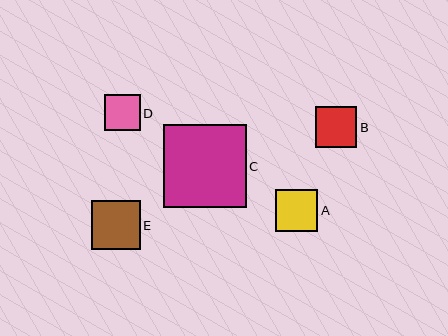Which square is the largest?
Square C is the largest with a size of approximately 83 pixels.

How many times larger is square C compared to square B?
Square C is approximately 2.0 times the size of square B.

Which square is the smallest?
Square D is the smallest with a size of approximately 36 pixels.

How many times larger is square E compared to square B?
Square E is approximately 1.2 times the size of square B.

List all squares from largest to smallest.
From largest to smallest: C, E, A, B, D.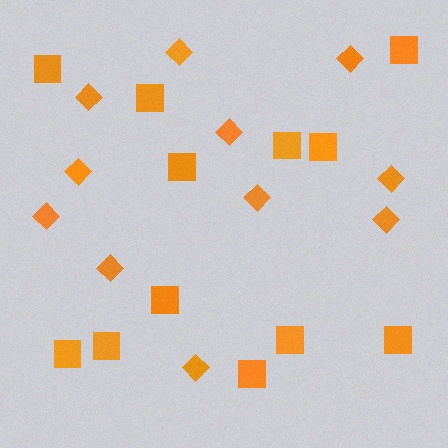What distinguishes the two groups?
There are 2 groups: one group of diamonds (11) and one group of squares (12).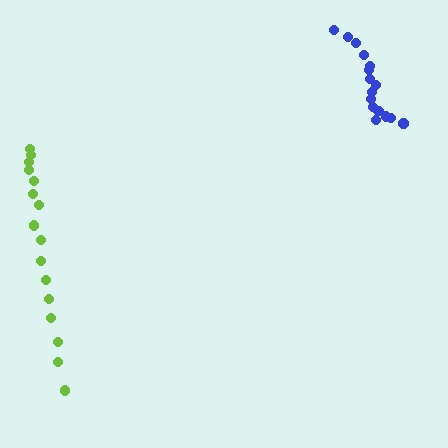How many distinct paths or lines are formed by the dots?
There are 2 distinct paths.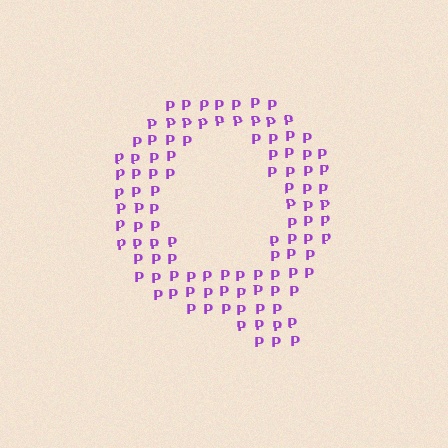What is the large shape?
The large shape is the letter Q.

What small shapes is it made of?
It is made of small letter P's.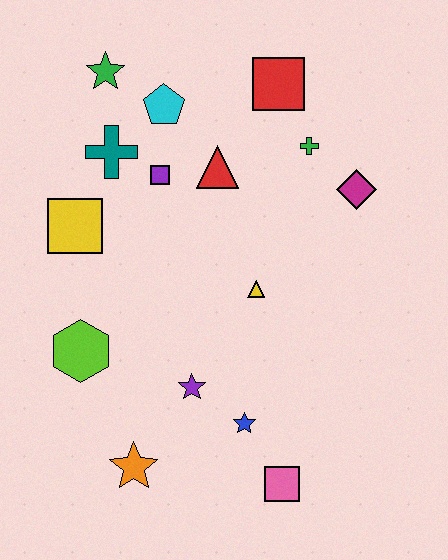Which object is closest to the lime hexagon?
The purple star is closest to the lime hexagon.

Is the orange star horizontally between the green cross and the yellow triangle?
No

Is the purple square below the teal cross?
Yes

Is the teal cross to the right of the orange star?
No